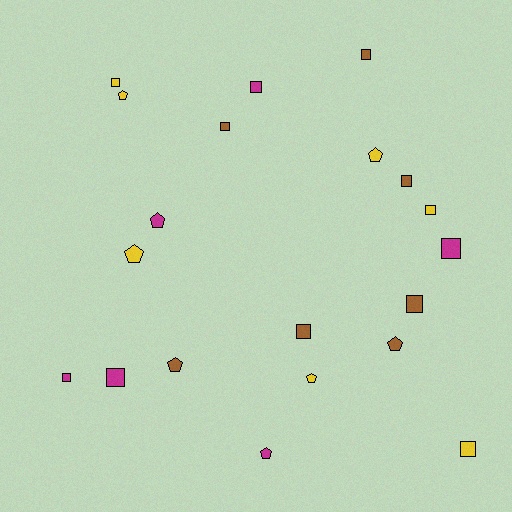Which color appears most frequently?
Yellow, with 7 objects.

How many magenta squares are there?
There are 4 magenta squares.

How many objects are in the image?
There are 20 objects.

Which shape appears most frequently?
Square, with 12 objects.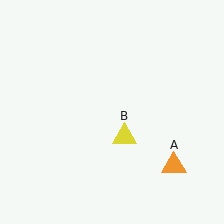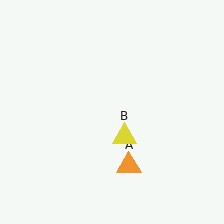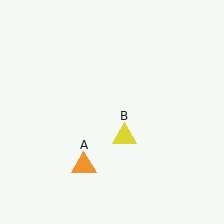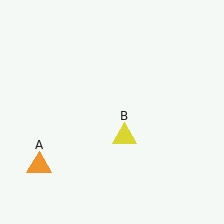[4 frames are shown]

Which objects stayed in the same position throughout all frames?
Yellow triangle (object B) remained stationary.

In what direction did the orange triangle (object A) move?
The orange triangle (object A) moved left.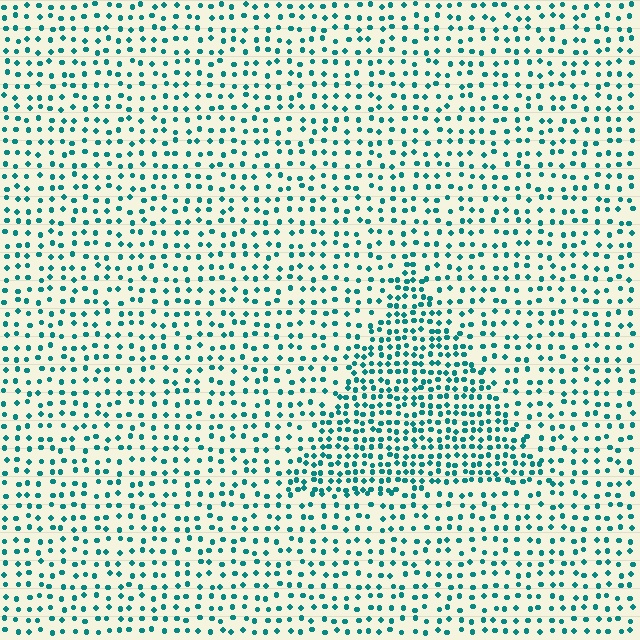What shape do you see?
I see a triangle.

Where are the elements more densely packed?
The elements are more densely packed inside the triangle boundary.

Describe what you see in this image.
The image contains small teal elements arranged at two different densities. A triangle-shaped region is visible where the elements are more densely packed than the surrounding area.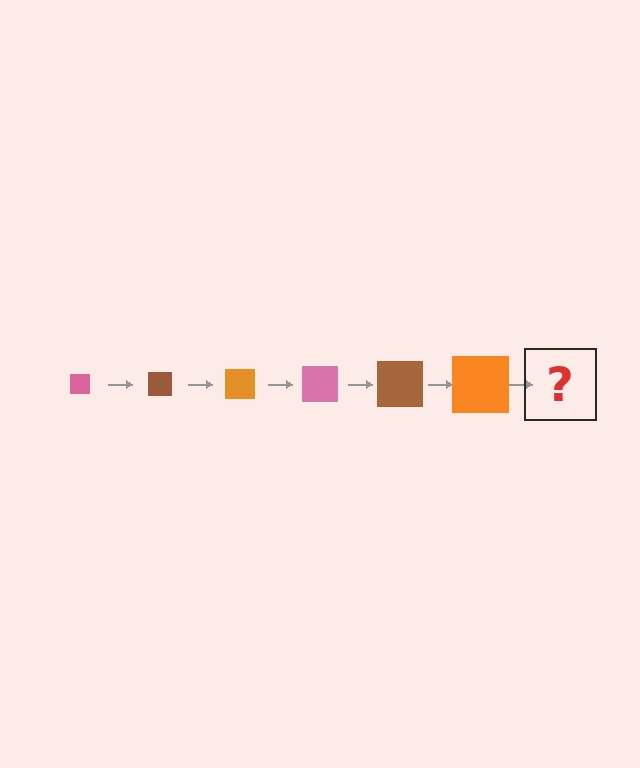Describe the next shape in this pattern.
It should be a pink square, larger than the previous one.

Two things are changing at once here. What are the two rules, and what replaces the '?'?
The two rules are that the square grows larger each step and the color cycles through pink, brown, and orange. The '?' should be a pink square, larger than the previous one.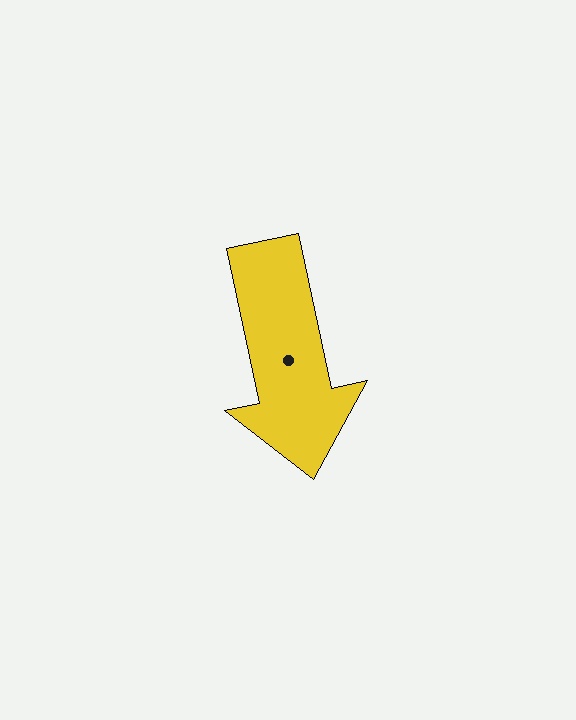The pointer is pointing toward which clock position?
Roughly 6 o'clock.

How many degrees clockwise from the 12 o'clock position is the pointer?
Approximately 168 degrees.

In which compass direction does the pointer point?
South.